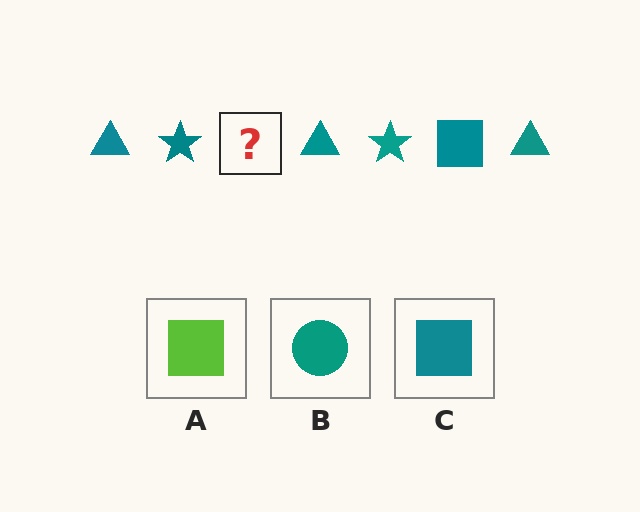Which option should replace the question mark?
Option C.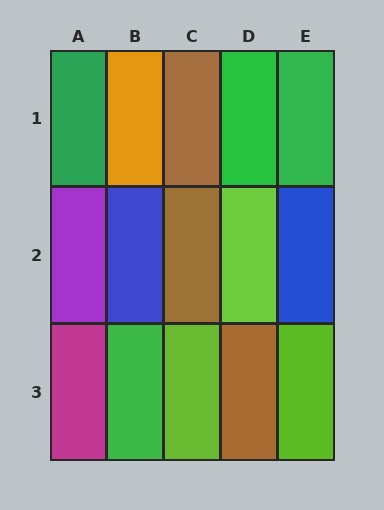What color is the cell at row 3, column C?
Lime.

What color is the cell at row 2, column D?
Lime.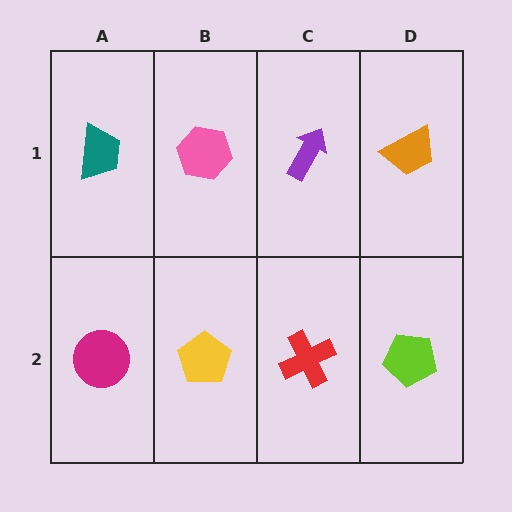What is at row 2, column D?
A lime pentagon.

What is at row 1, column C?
A purple arrow.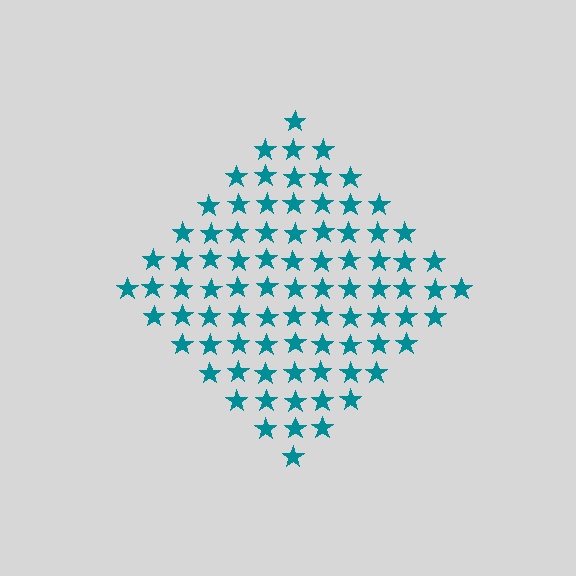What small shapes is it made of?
It is made of small stars.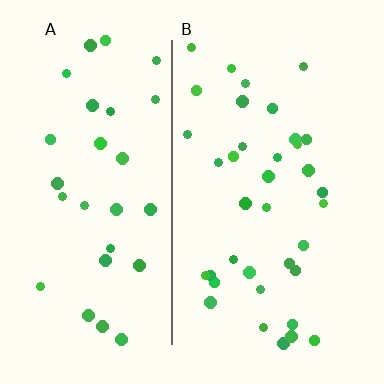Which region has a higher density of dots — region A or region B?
B (the right).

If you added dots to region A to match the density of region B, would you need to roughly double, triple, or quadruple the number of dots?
Approximately double.